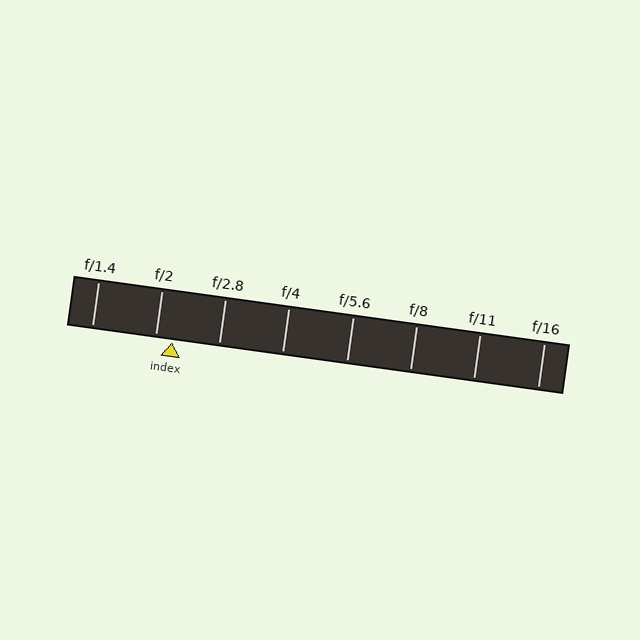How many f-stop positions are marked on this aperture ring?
There are 8 f-stop positions marked.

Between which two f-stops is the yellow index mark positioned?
The index mark is between f/2 and f/2.8.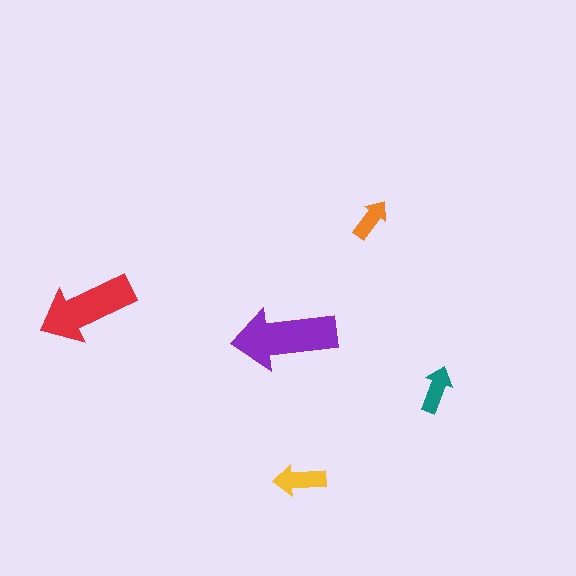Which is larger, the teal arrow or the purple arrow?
The purple one.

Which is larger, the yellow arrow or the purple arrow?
The purple one.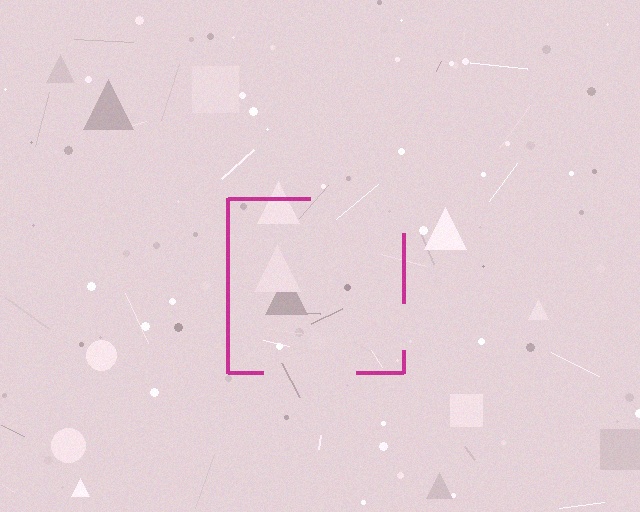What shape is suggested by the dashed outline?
The dashed outline suggests a square.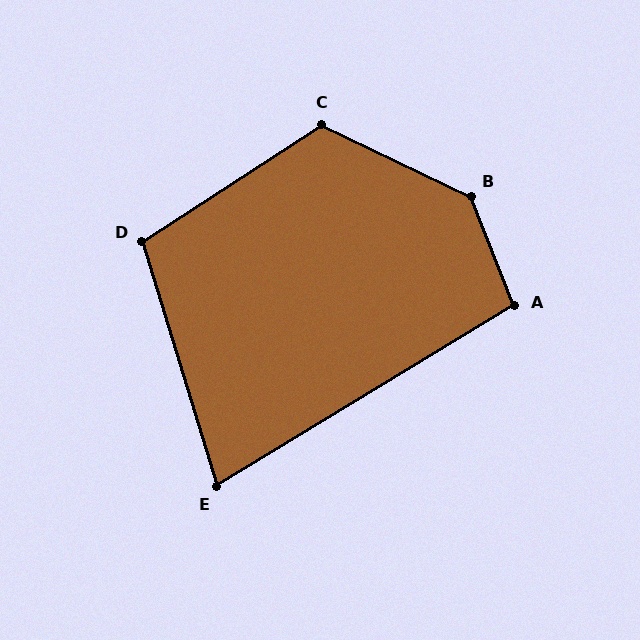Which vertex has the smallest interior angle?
E, at approximately 76 degrees.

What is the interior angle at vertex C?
Approximately 121 degrees (obtuse).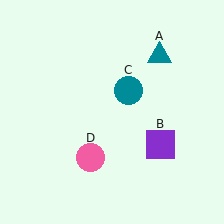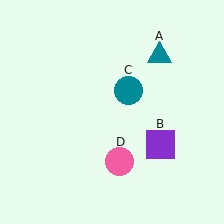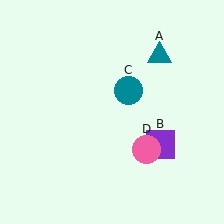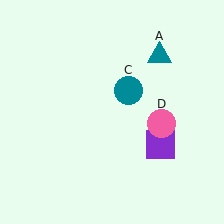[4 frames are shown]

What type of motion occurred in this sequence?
The pink circle (object D) rotated counterclockwise around the center of the scene.